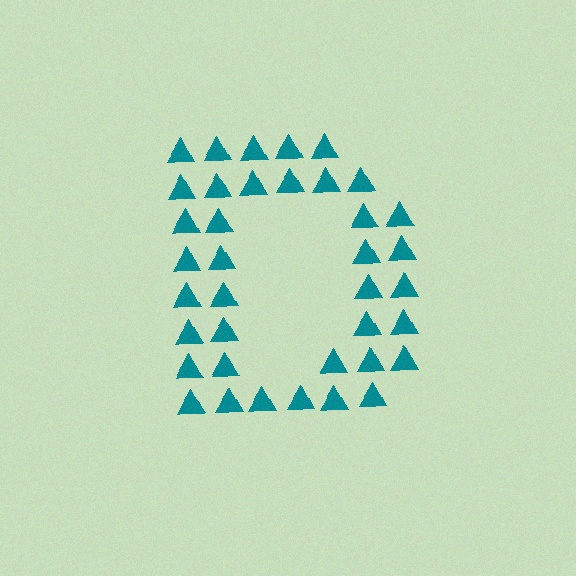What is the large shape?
The large shape is the letter D.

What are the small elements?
The small elements are triangles.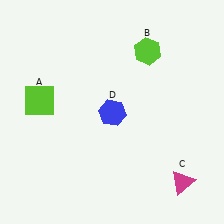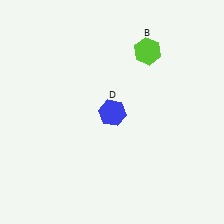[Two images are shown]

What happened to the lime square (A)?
The lime square (A) was removed in Image 2. It was in the top-left area of Image 1.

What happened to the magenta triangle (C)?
The magenta triangle (C) was removed in Image 2. It was in the bottom-right area of Image 1.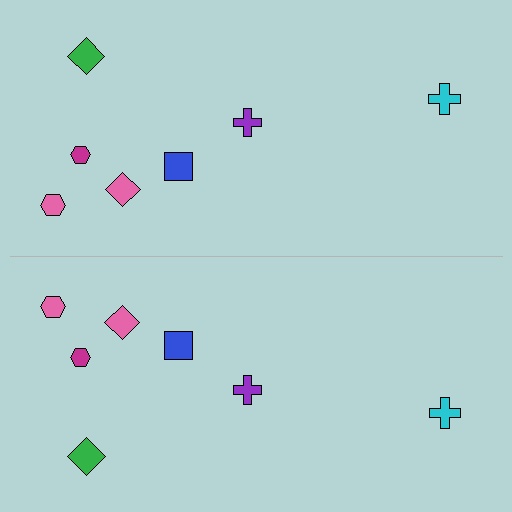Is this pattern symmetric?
Yes, this pattern has bilateral (reflection) symmetry.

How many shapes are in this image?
There are 14 shapes in this image.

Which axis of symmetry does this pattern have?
The pattern has a horizontal axis of symmetry running through the center of the image.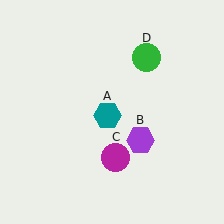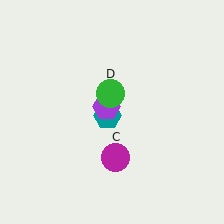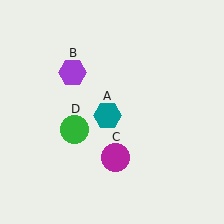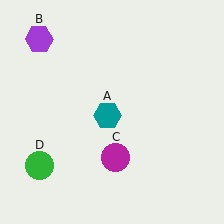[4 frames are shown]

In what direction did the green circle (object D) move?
The green circle (object D) moved down and to the left.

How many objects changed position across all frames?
2 objects changed position: purple hexagon (object B), green circle (object D).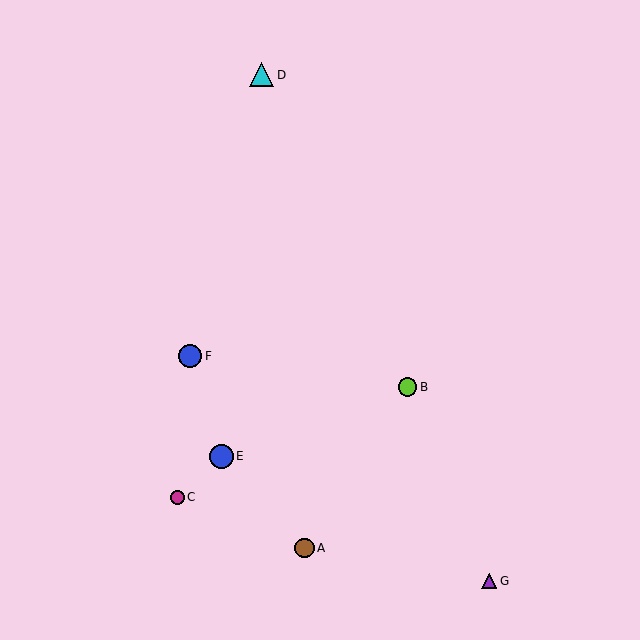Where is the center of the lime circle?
The center of the lime circle is at (408, 387).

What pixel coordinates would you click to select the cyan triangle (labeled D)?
Click at (262, 75) to select the cyan triangle D.